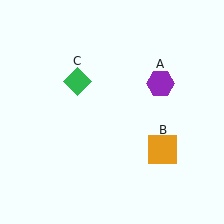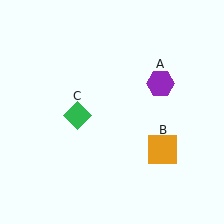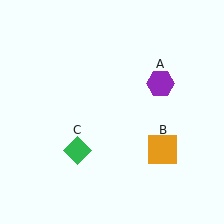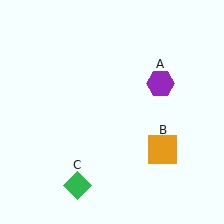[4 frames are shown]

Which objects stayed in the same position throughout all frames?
Purple hexagon (object A) and orange square (object B) remained stationary.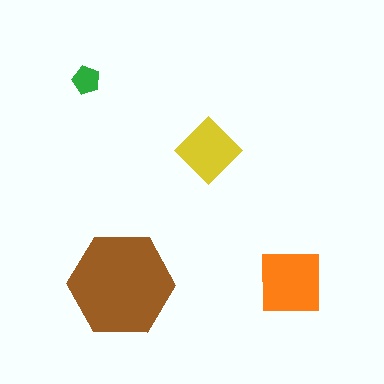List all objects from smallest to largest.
The green pentagon, the yellow diamond, the orange square, the brown hexagon.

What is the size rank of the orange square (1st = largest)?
2nd.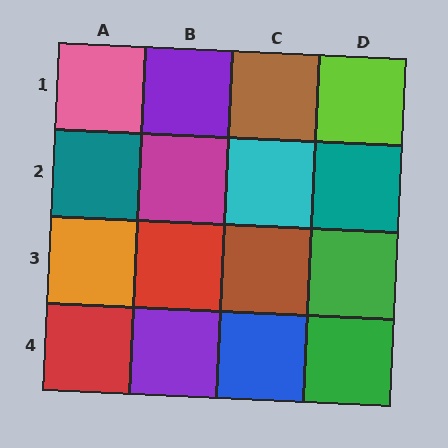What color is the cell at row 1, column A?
Pink.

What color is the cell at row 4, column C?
Blue.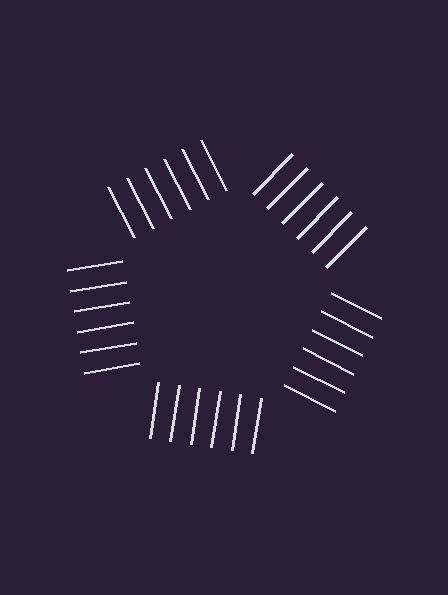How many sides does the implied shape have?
5 sides — the line-ends trace a pentagon.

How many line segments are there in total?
30 — 6 along each of the 5 edges.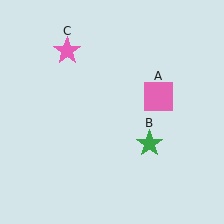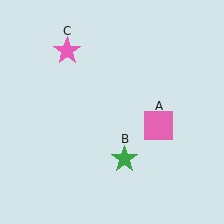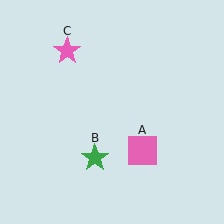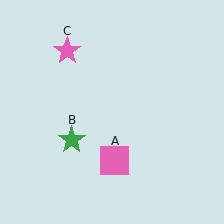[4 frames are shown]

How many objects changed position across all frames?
2 objects changed position: pink square (object A), green star (object B).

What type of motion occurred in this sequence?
The pink square (object A), green star (object B) rotated clockwise around the center of the scene.